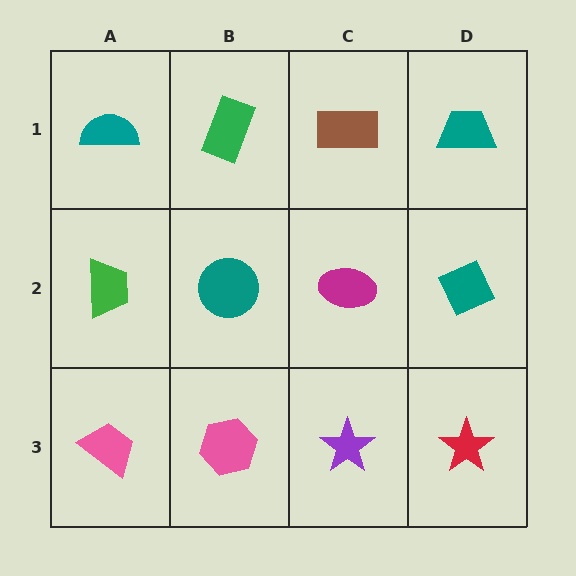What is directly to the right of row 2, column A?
A teal circle.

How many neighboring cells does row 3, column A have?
2.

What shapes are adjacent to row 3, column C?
A magenta ellipse (row 2, column C), a pink hexagon (row 3, column B), a red star (row 3, column D).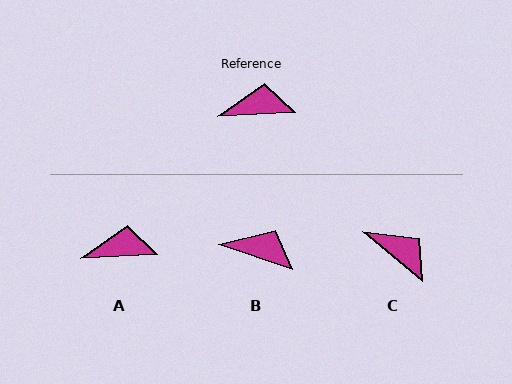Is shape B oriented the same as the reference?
No, it is off by about 22 degrees.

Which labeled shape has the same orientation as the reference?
A.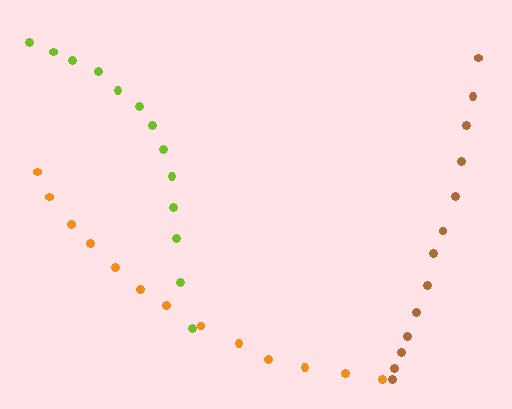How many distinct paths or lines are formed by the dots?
There are 3 distinct paths.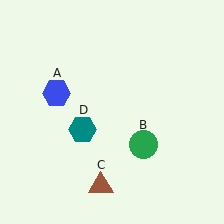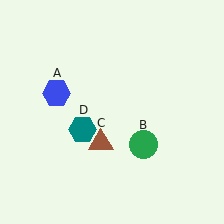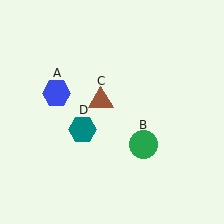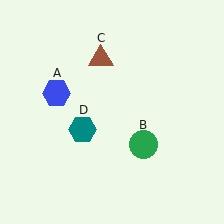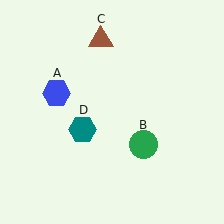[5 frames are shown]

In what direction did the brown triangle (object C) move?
The brown triangle (object C) moved up.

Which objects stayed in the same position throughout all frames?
Blue hexagon (object A) and green circle (object B) and teal hexagon (object D) remained stationary.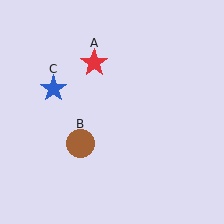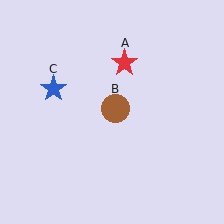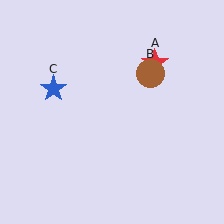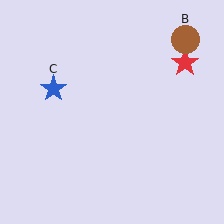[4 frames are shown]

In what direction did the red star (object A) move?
The red star (object A) moved right.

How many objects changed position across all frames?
2 objects changed position: red star (object A), brown circle (object B).